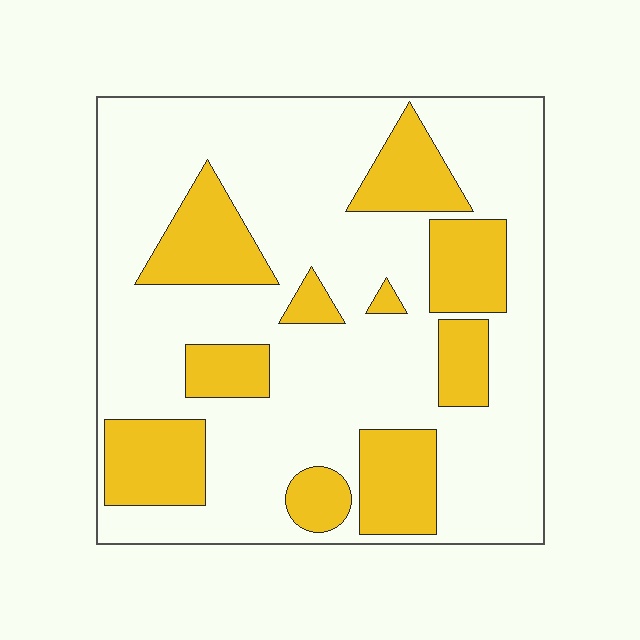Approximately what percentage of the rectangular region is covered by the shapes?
Approximately 30%.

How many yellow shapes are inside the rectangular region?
10.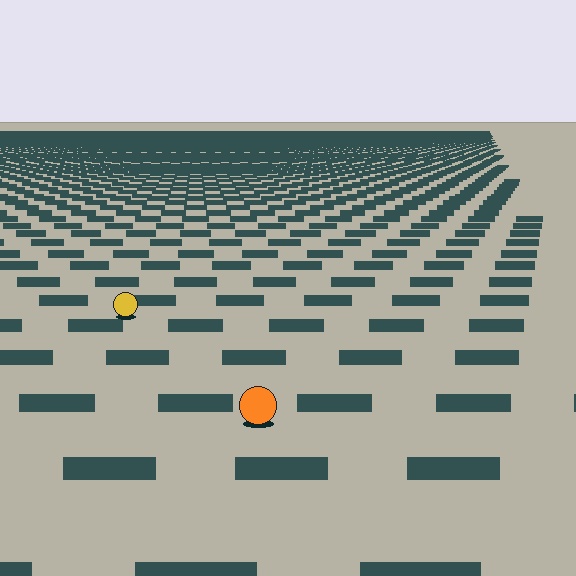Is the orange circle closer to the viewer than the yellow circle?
Yes. The orange circle is closer — you can tell from the texture gradient: the ground texture is coarser near it.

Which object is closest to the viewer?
The orange circle is closest. The texture marks near it are larger and more spread out.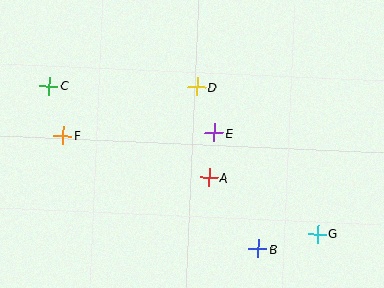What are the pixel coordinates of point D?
Point D is at (197, 87).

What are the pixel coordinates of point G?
Point G is at (318, 234).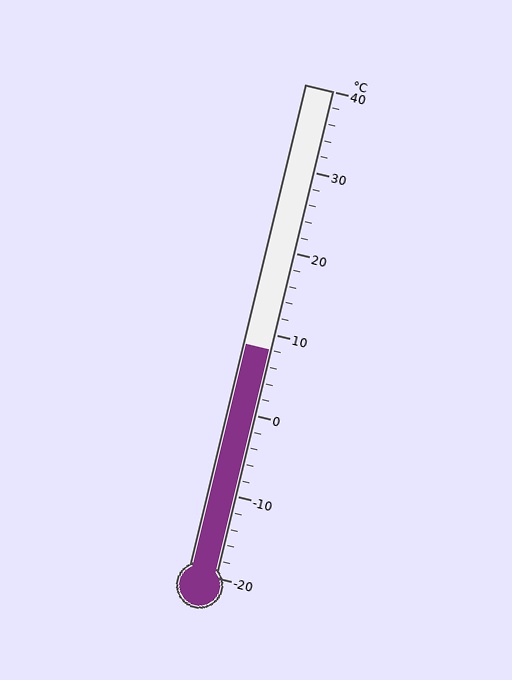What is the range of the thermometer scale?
The thermometer scale ranges from -20°C to 40°C.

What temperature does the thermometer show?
The thermometer shows approximately 8°C.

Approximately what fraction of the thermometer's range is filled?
The thermometer is filled to approximately 45% of its range.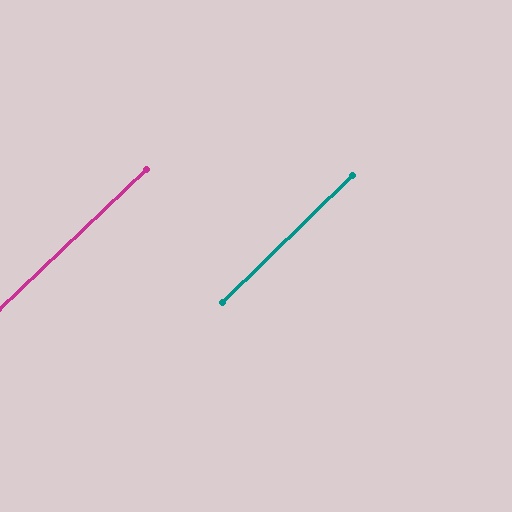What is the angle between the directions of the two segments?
Approximately 1 degree.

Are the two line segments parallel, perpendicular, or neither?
Parallel — their directions differ by only 1.0°.